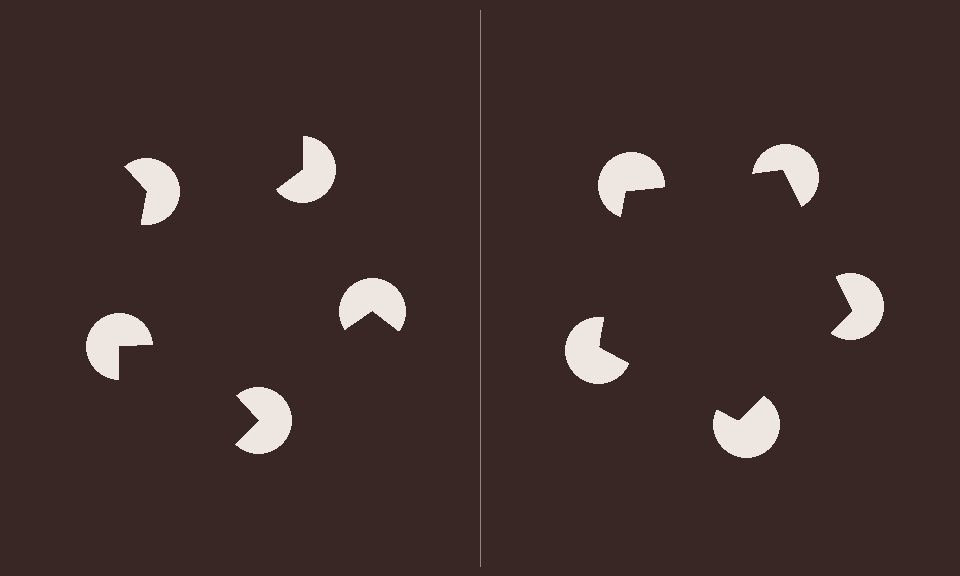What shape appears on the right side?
An illusory pentagon.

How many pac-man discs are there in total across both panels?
10 — 5 on each side.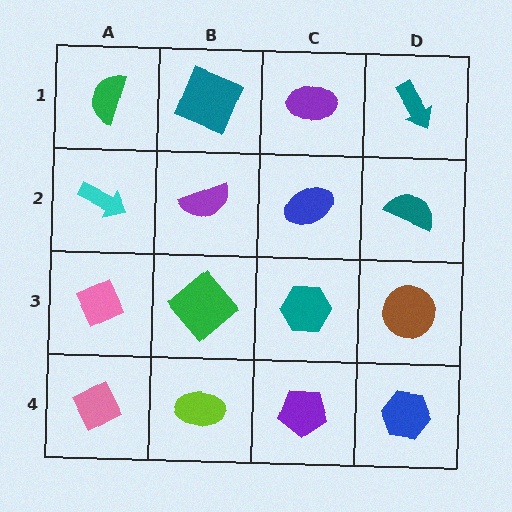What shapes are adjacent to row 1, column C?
A blue ellipse (row 2, column C), a teal square (row 1, column B), a teal arrow (row 1, column D).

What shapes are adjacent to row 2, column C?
A purple ellipse (row 1, column C), a teal hexagon (row 3, column C), a purple semicircle (row 2, column B), a teal semicircle (row 2, column D).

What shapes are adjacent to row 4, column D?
A brown circle (row 3, column D), a purple pentagon (row 4, column C).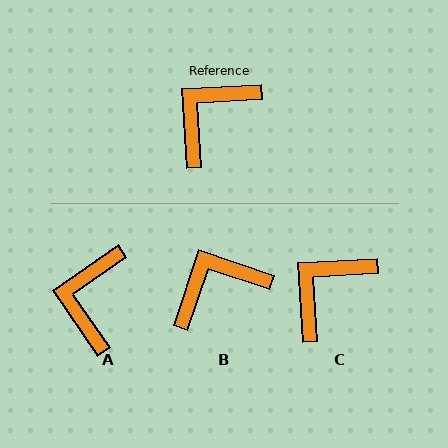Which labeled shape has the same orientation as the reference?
C.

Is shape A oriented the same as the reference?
No, it is off by about 31 degrees.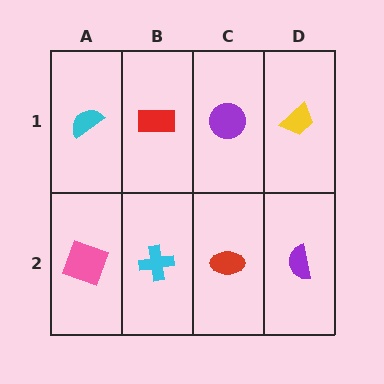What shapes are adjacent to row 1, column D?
A purple semicircle (row 2, column D), a purple circle (row 1, column C).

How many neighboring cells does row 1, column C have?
3.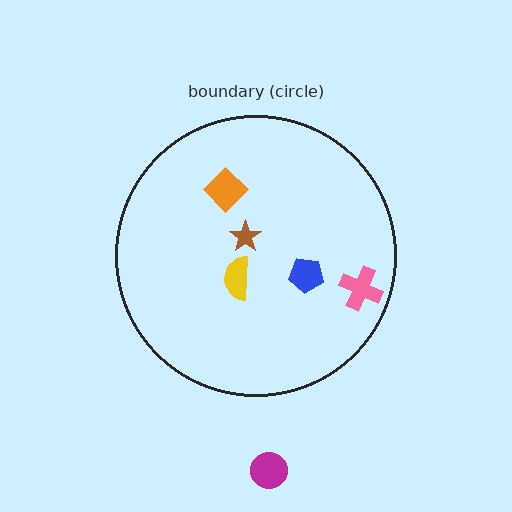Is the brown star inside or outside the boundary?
Inside.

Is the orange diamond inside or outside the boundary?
Inside.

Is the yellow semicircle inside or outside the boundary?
Inside.